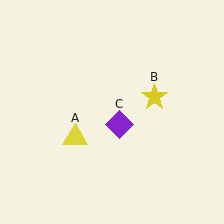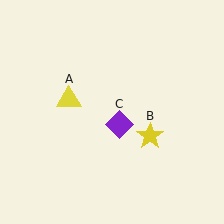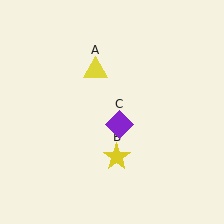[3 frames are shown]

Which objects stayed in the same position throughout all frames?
Purple diamond (object C) remained stationary.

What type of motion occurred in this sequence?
The yellow triangle (object A), yellow star (object B) rotated clockwise around the center of the scene.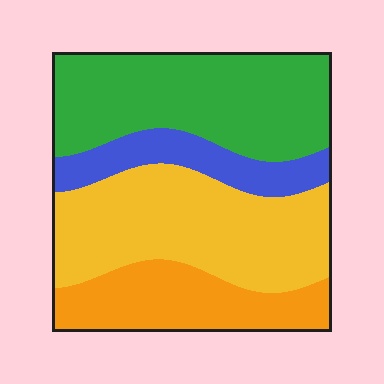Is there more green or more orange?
Green.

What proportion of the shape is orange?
Orange takes up about one fifth (1/5) of the shape.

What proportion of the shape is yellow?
Yellow takes up about one third (1/3) of the shape.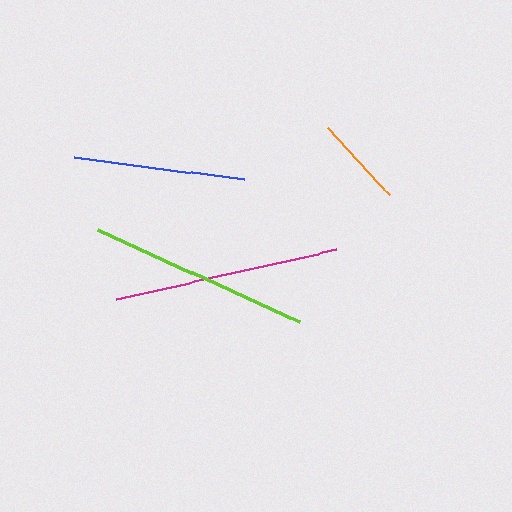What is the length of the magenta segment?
The magenta segment is approximately 225 pixels long.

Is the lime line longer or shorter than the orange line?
The lime line is longer than the orange line.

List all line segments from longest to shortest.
From longest to shortest: magenta, lime, blue, orange.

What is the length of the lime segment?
The lime segment is approximately 221 pixels long.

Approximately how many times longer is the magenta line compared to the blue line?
The magenta line is approximately 1.3 times the length of the blue line.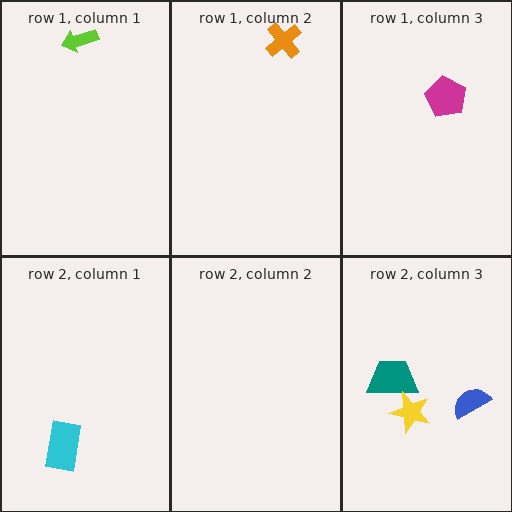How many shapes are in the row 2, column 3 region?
3.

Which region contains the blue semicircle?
The row 2, column 3 region.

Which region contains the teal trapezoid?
The row 2, column 3 region.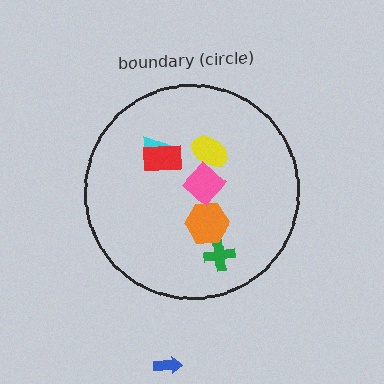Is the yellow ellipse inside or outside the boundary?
Inside.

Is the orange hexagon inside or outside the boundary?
Inside.